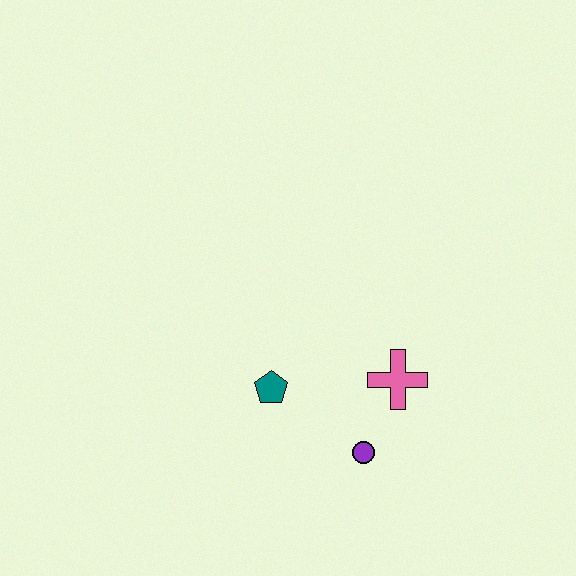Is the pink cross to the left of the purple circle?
No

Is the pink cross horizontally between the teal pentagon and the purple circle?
No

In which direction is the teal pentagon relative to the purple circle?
The teal pentagon is to the left of the purple circle.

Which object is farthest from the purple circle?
The teal pentagon is farthest from the purple circle.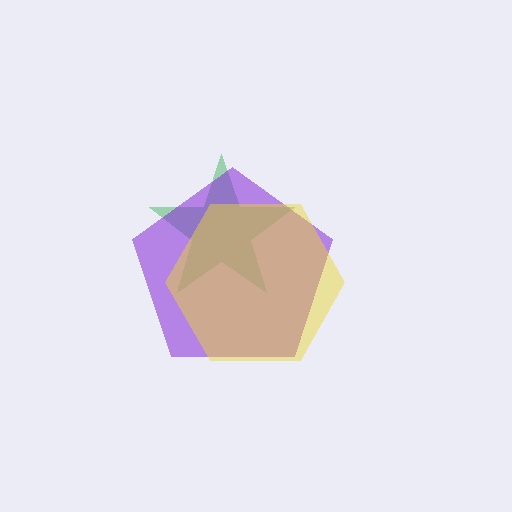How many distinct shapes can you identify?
There are 3 distinct shapes: a green star, a purple pentagon, a yellow hexagon.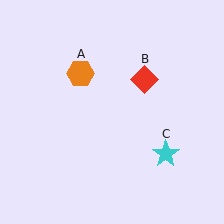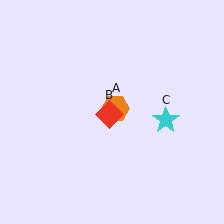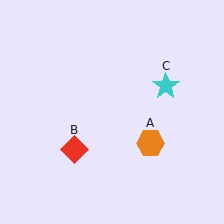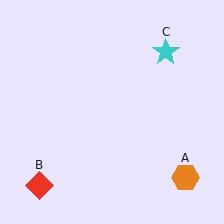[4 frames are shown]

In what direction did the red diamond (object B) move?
The red diamond (object B) moved down and to the left.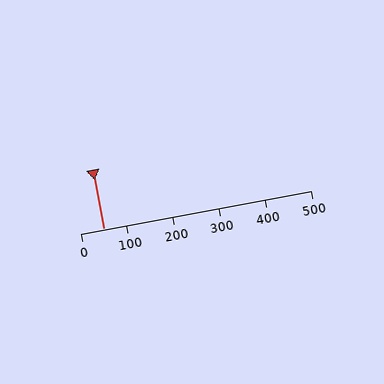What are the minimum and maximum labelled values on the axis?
The axis runs from 0 to 500.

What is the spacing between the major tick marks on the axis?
The major ticks are spaced 100 apart.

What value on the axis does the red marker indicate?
The marker indicates approximately 50.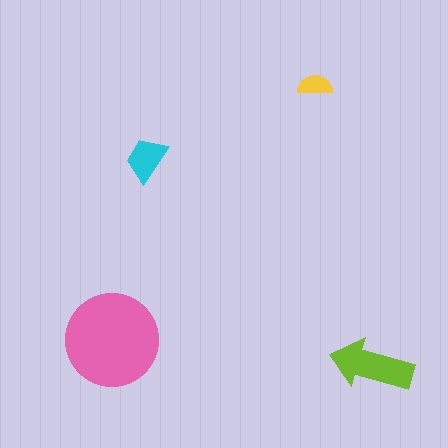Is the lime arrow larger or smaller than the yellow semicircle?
Larger.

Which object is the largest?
The pink circle.